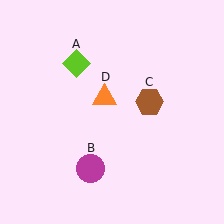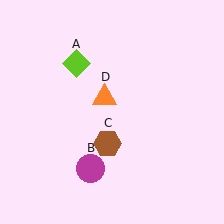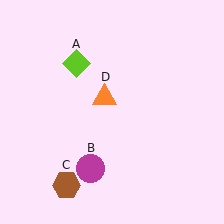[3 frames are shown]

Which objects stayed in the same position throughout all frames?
Lime diamond (object A) and magenta circle (object B) and orange triangle (object D) remained stationary.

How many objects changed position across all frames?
1 object changed position: brown hexagon (object C).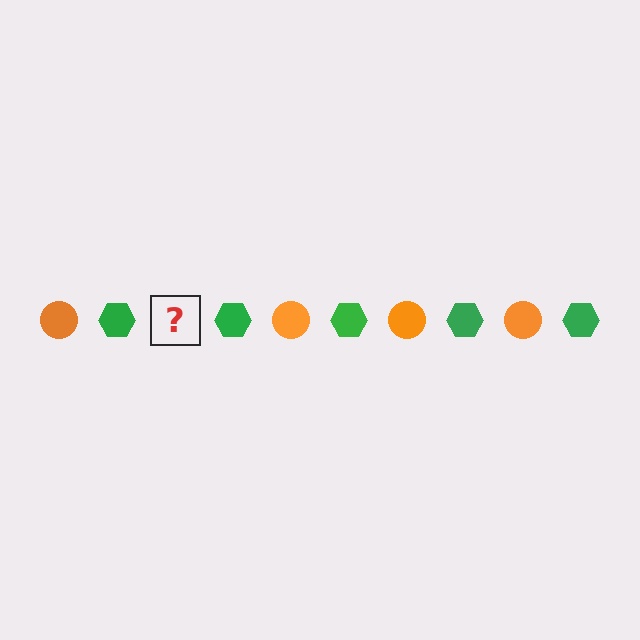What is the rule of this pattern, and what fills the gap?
The rule is that the pattern alternates between orange circle and green hexagon. The gap should be filled with an orange circle.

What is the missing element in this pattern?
The missing element is an orange circle.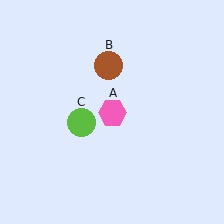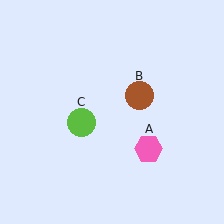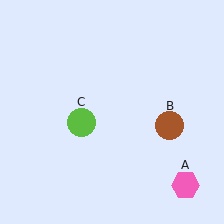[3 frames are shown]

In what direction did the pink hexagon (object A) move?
The pink hexagon (object A) moved down and to the right.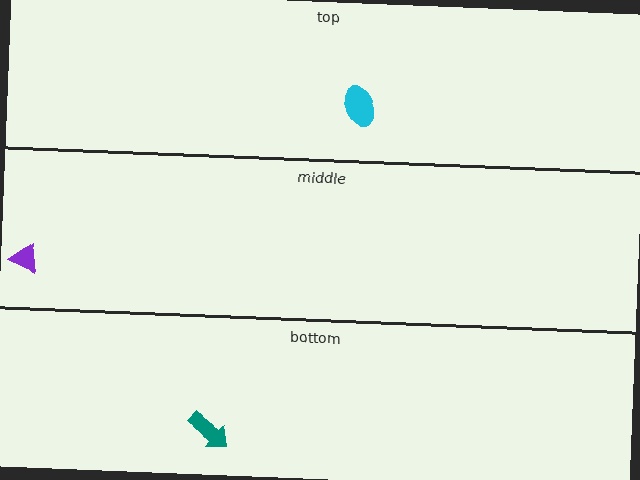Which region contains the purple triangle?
The middle region.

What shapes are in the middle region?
The purple triangle.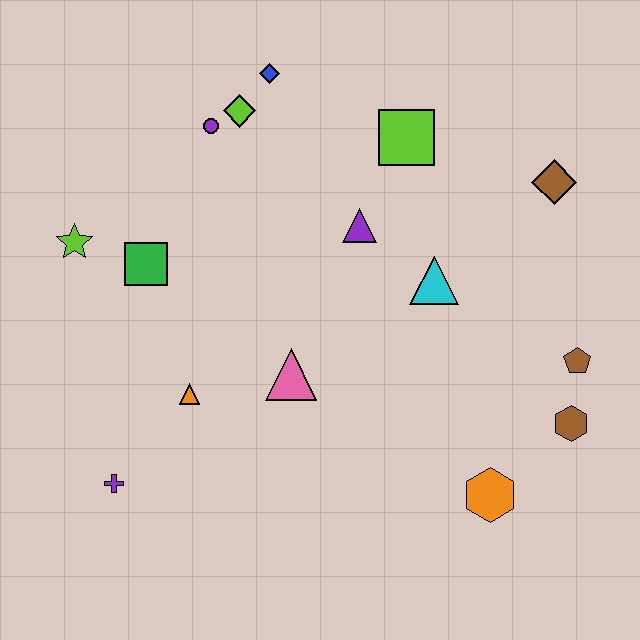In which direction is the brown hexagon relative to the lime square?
The brown hexagon is below the lime square.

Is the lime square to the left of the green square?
No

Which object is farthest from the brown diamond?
The purple cross is farthest from the brown diamond.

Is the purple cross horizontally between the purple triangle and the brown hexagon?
No